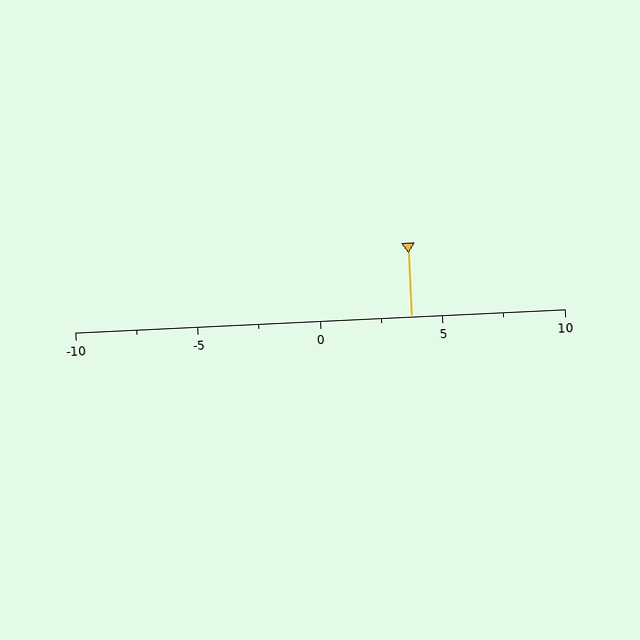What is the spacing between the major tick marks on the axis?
The major ticks are spaced 5 apart.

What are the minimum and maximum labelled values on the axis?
The axis runs from -10 to 10.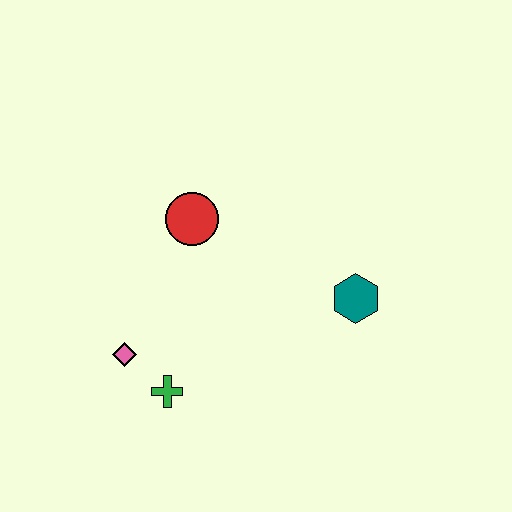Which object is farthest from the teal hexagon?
The pink diamond is farthest from the teal hexagon.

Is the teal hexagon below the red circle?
Yes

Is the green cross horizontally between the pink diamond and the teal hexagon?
Yes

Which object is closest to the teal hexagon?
The red circle is closest to the teal hexagon.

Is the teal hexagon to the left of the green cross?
No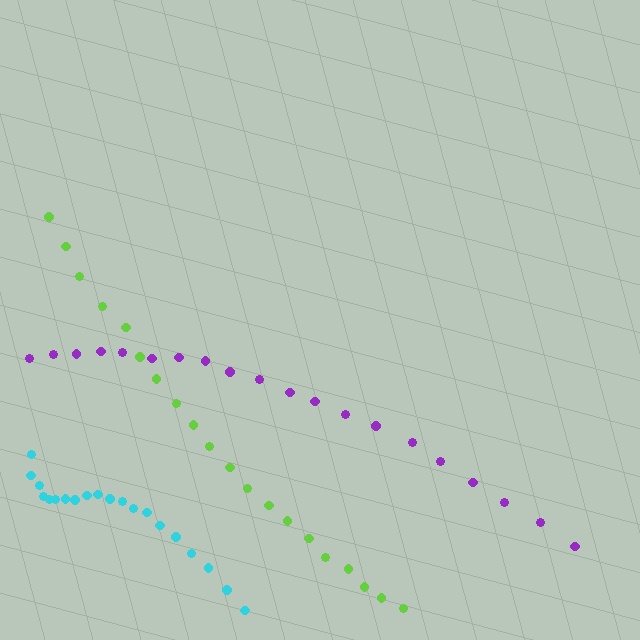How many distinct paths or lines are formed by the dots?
There are 3 distinct paths.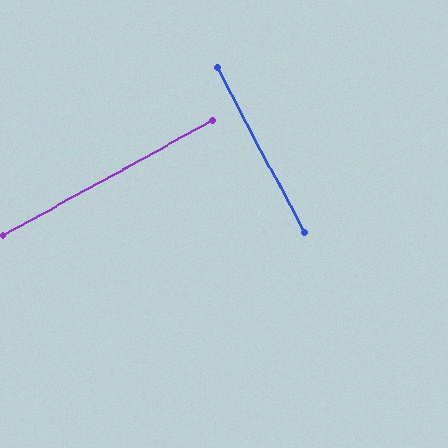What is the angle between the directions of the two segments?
Approximately 89 degrees.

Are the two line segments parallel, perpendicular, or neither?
Perpendicular — they meet at approximately 89°.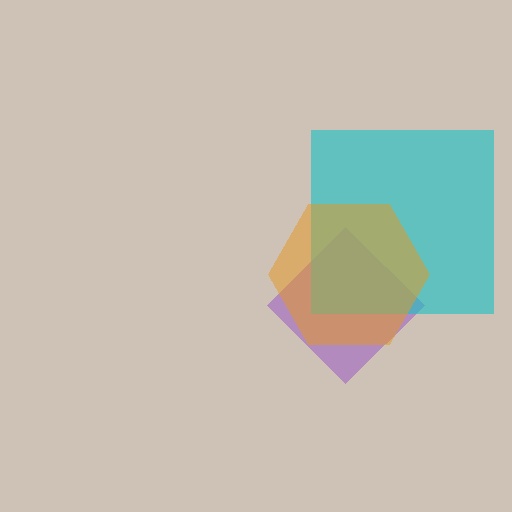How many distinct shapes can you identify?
There are 3 distinct shapes: a purple diamond, a cyan square, an orange hexagon.